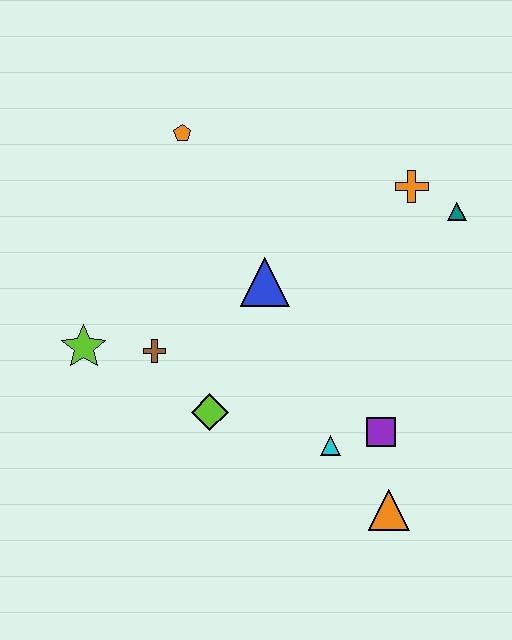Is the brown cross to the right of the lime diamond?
No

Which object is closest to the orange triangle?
The purple square is closest to the orange triangle.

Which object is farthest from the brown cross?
The teal triangle is farthest from the brown cross.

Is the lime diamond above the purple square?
Yes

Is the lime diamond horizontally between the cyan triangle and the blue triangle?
No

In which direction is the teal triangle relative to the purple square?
The teal triangle is above the purple square.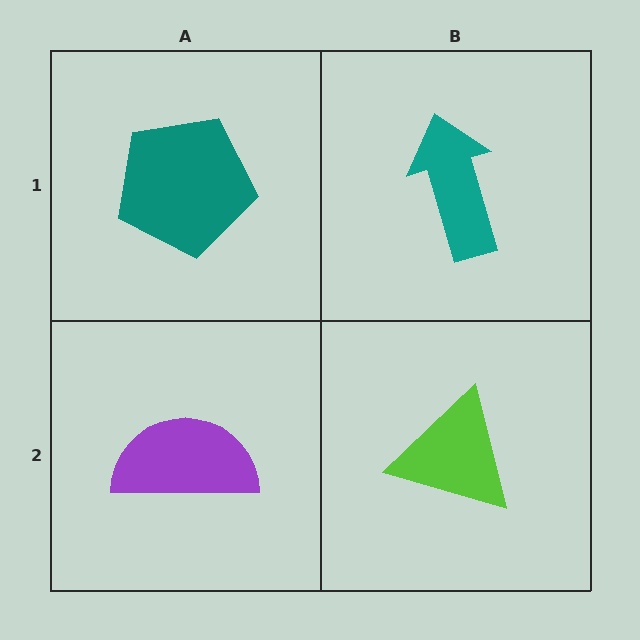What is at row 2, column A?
A purple semicircle.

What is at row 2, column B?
A lime triangle.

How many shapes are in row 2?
2 shapes.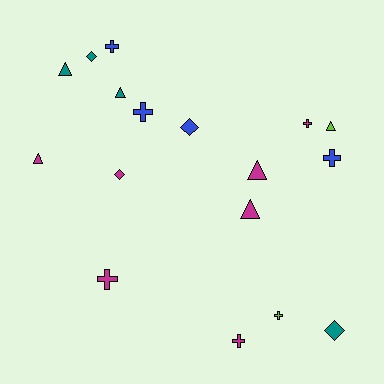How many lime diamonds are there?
There are no lime diamonds.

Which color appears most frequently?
Magenta, with 7 objects.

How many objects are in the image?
There are 17 objects.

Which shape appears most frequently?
Cross, with 7 objects.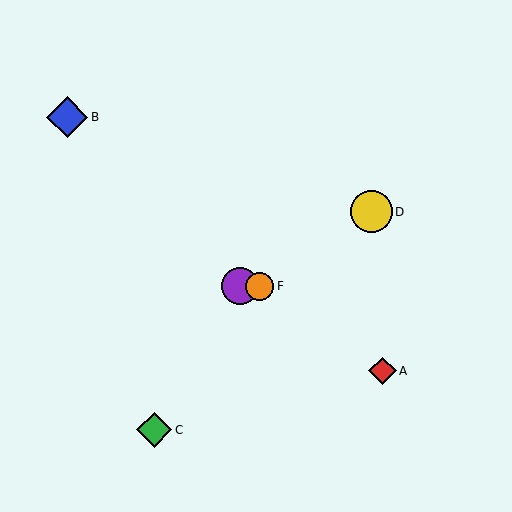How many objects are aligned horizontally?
2 objects (E, F) are aligned horizontally.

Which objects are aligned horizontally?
Objects E, F are aligned horizontally.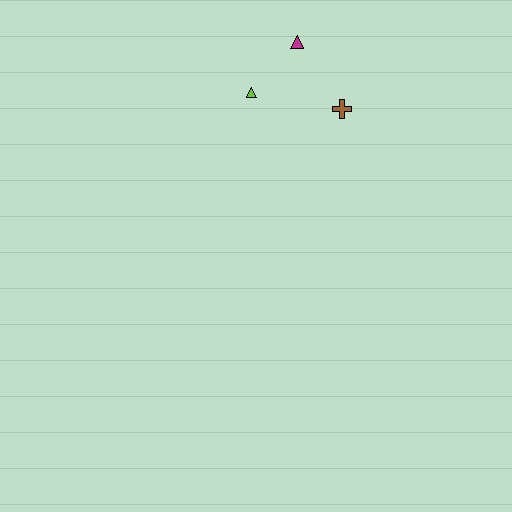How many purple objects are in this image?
There are no purple objects.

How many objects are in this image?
There are 3 objects.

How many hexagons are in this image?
There are no hexagons.